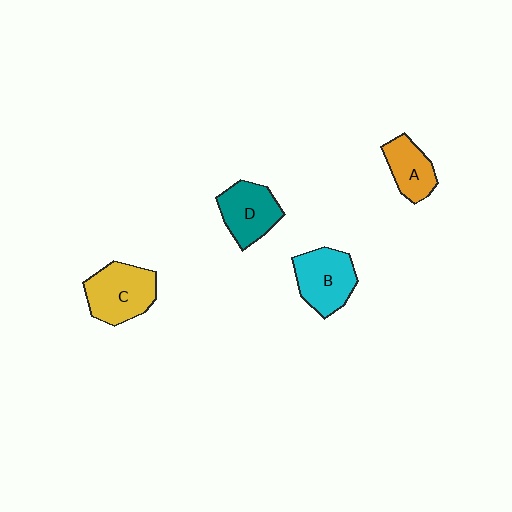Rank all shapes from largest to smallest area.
From largest to smallest: C (yellow), B (cyan), D (teal), A (orange).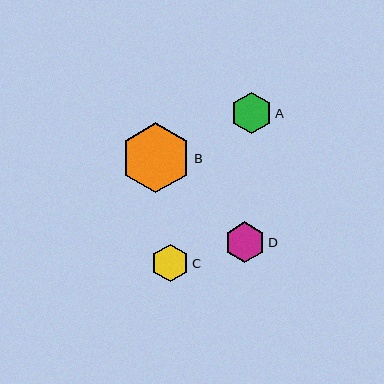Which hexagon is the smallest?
Hexagon C is the smallest with a size of approximately 38 pixels.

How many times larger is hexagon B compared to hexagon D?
Hexagon B is approximately 1.7 times the size of hexagon D.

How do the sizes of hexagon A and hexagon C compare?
Hexagon A and hexagon C are approximately the same size.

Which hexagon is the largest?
Hexagon B is the largest with a size of approximately 70 pixels.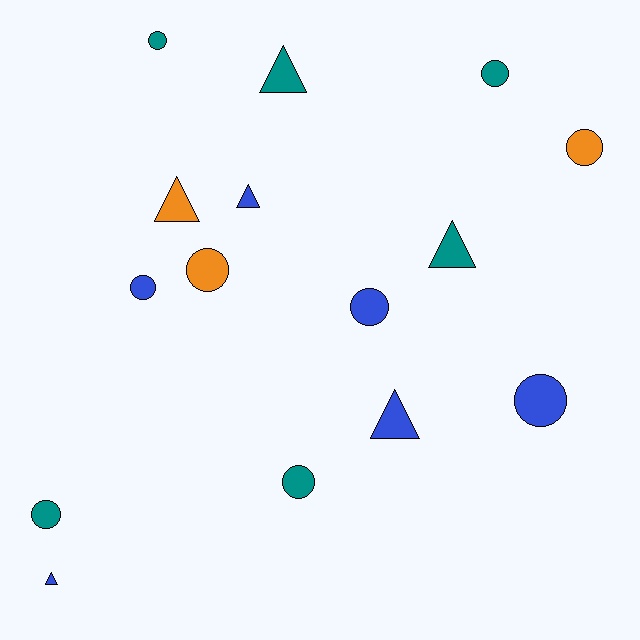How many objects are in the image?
There are 15 objects.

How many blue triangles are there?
There are 3 blue triangles.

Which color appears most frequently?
Blue, with 6 objects.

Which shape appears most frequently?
Circle, with 9 objects.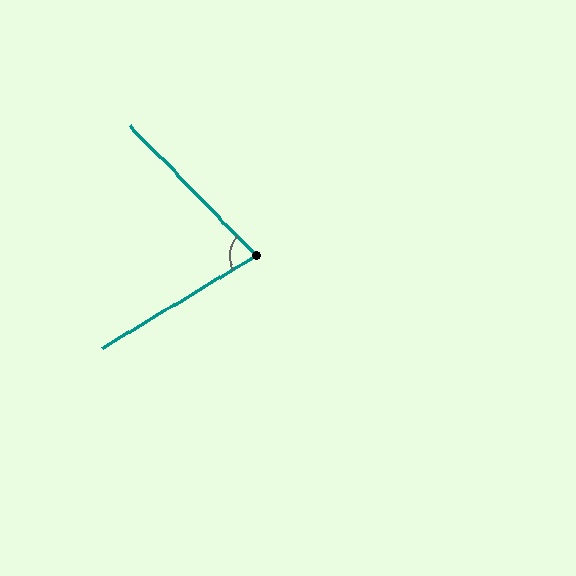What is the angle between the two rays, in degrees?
Approximately 77 degrees.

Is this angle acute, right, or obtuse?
It is acute.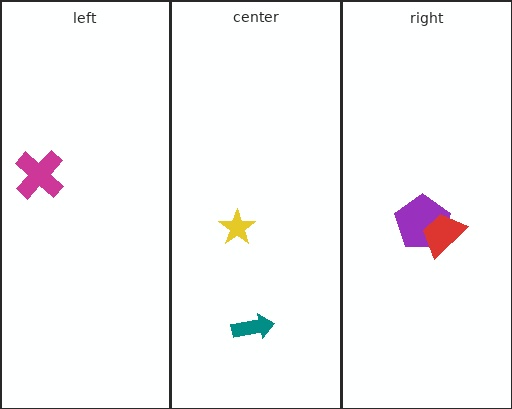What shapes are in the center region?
The yellow star, the teal arrow.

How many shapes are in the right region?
2.